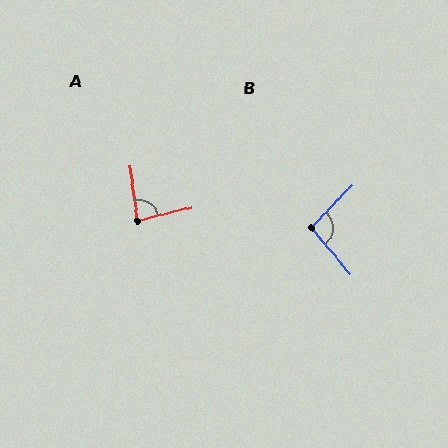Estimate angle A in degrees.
Approximately 84 degrees.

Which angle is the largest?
B, at approximately 96 degrees.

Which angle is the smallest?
A, at approximately 84 degrees.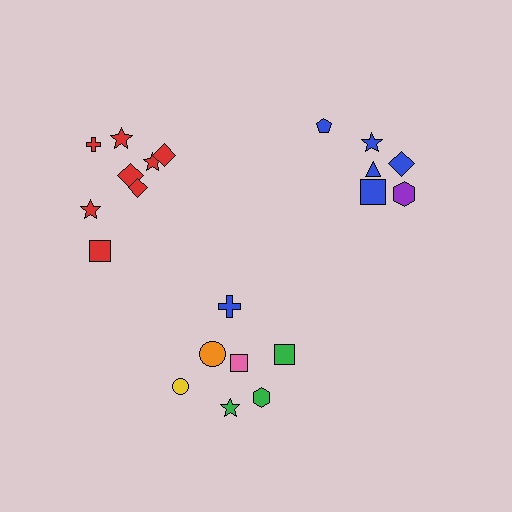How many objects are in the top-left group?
There are 8 objects.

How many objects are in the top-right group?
There are 6 objects.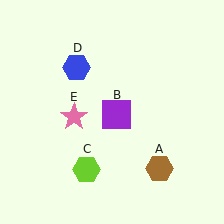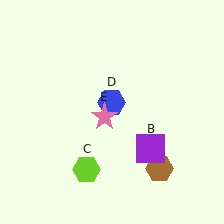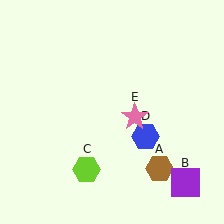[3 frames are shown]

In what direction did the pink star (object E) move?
The pink star (object E) moved right.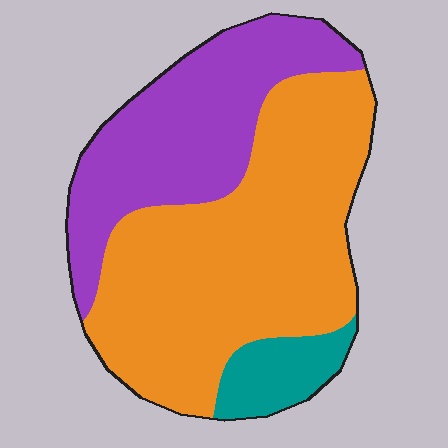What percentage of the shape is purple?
Purple covers roughly 35% of the shape.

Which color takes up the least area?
Teal, at roughly 10%.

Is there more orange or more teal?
Orange.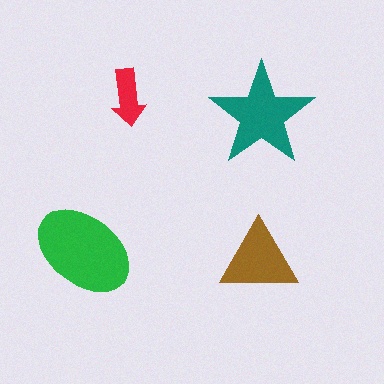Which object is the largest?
The green ellipse.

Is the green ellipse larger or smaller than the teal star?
Larger.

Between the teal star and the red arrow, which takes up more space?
The teal star.